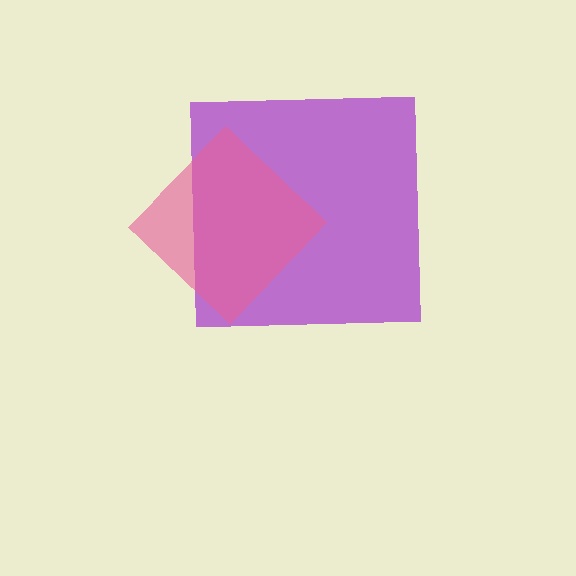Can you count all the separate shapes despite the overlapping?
Yes, there are 2 separate shapes.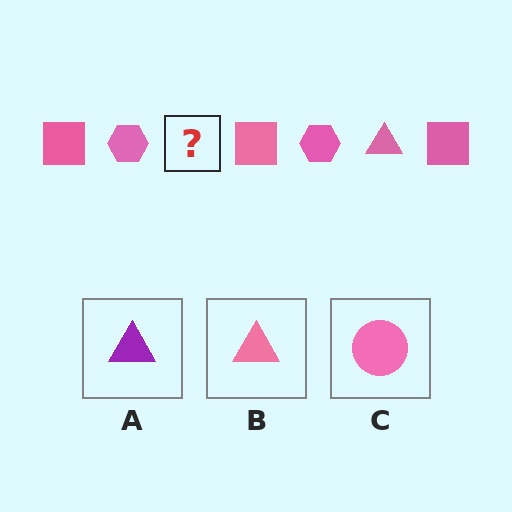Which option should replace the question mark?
Option B.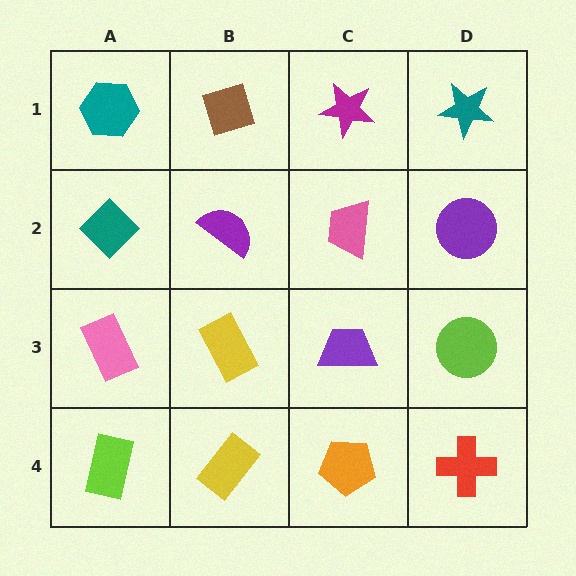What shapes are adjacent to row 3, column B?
A purple semicircle (row 2, column B), a yellow rectangle (row 4, column B), a pink rectangle (row 3, column A), a purple trapezoid (row 3, column C).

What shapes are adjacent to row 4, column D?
A lime circle (row 3, column D), an orange pentagon (row 4, column C).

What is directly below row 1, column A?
A teal diamond.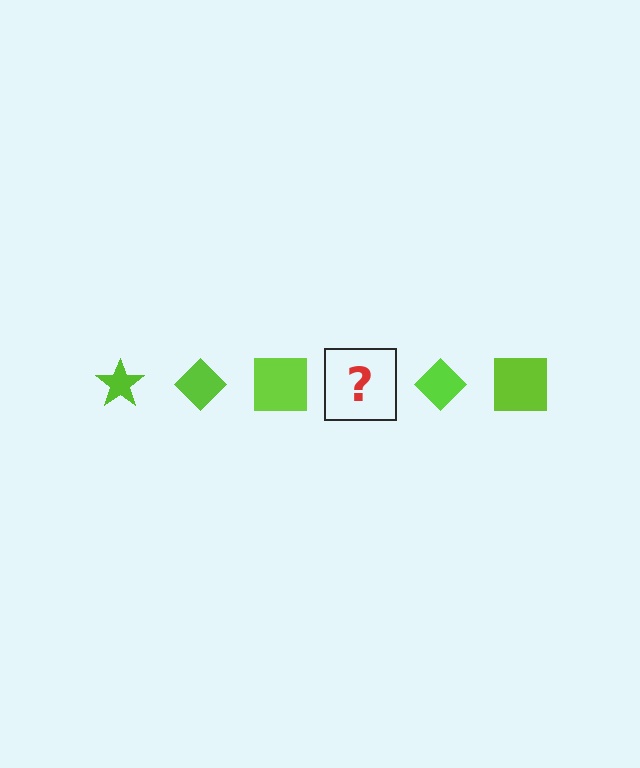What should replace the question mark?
The question mark should be replaced with a lime star.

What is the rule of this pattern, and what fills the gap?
The rule is that the pattern cycles through star, diamond, square shapes in lime. The gap should be filled with a lime star.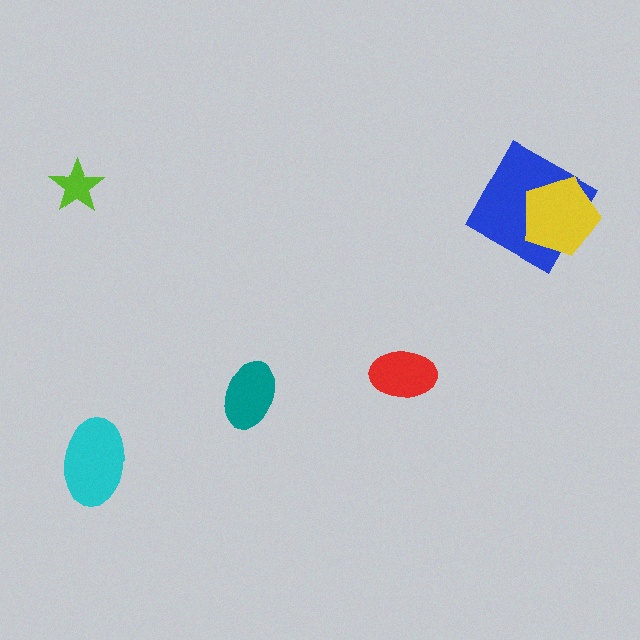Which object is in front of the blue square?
The yellow pentagon is in front of the blue square.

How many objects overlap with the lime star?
0 objects overlap with the lime star.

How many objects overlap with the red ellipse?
0 objects overlap with the red ellipse.